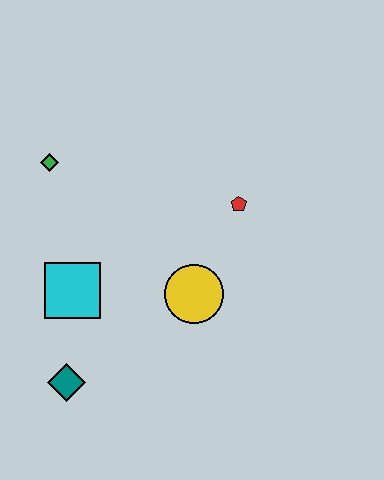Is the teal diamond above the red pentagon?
No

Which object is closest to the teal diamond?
The cyan square is closest to the teal diamond.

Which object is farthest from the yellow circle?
The green diamond is farthest from the yellow circle.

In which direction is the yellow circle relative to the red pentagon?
The yellow circle is below the red pentagon.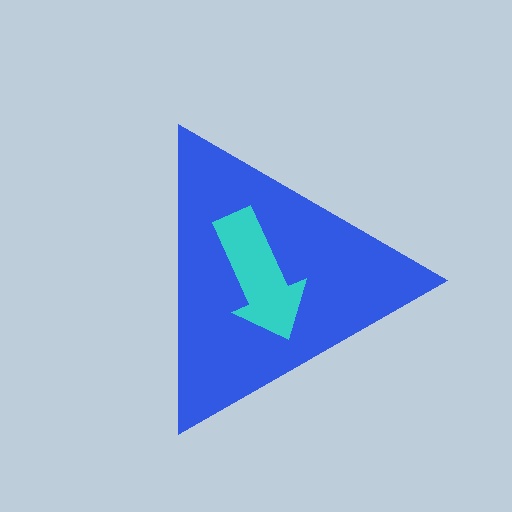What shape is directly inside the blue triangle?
The cyan arrow.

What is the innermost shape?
The cyan arrow.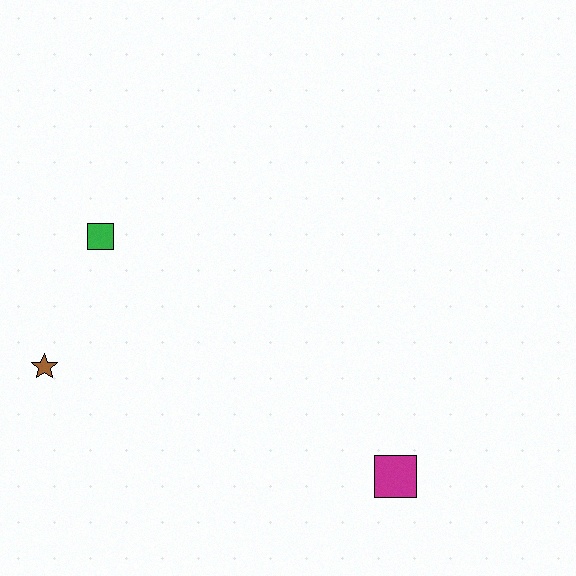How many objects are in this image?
There are 3 objects.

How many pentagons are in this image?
There are no pentagons.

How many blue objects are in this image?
There are no blue objects.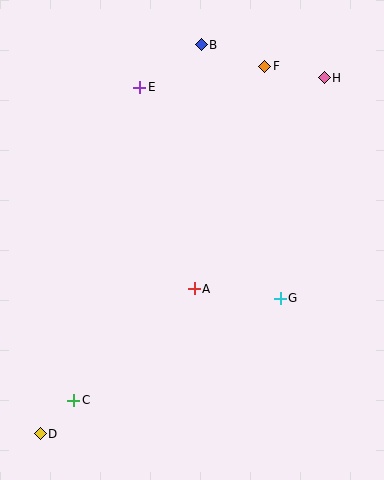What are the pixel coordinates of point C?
Point C is at (74, 400).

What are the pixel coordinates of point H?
Point H is at (324, 78).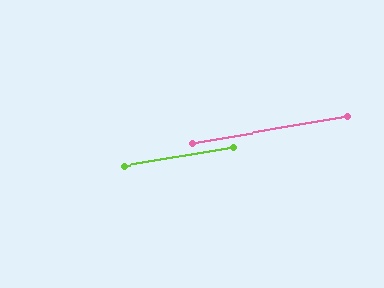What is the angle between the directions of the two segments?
Approximately 0 degrees.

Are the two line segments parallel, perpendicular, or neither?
Parallel — their directions differ by only 0.1°.